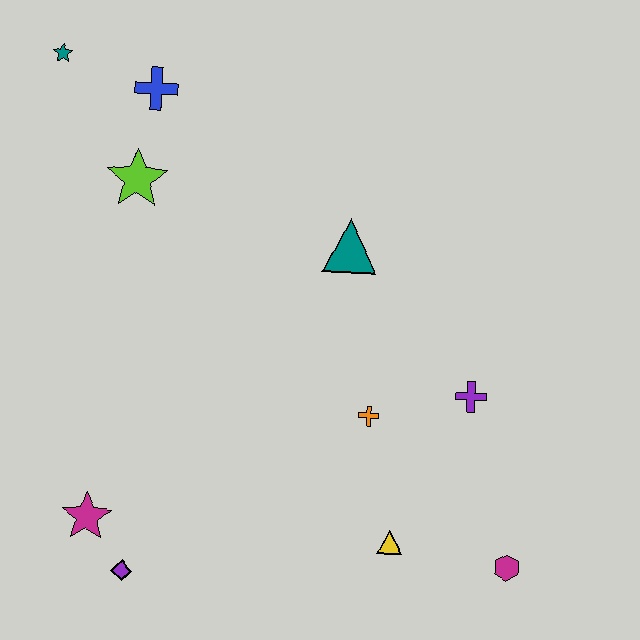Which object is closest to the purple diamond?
The magenta star is closest to the purple diamond.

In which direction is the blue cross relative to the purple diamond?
The blue cross is above the purple diamond.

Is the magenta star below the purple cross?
Yes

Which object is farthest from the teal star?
The magenta hexagon is farthest from the teal star.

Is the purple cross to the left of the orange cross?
No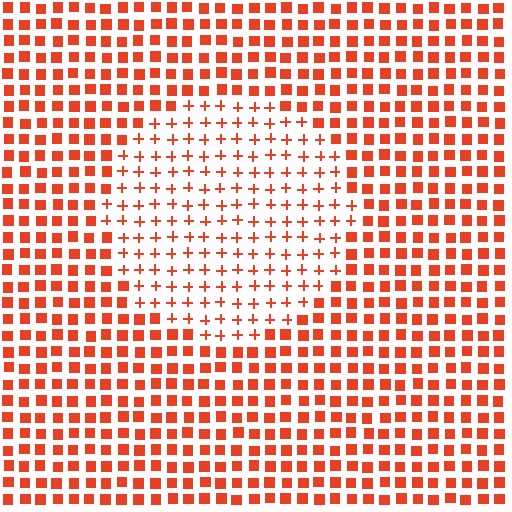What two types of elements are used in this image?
The image uses plus signs inside the circle region and squares outside it.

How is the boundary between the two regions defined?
The boundary is defined by a change in element shape: plus signs inside vs. squares outside. All elements share the same color and spacing.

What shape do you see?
I see a circle.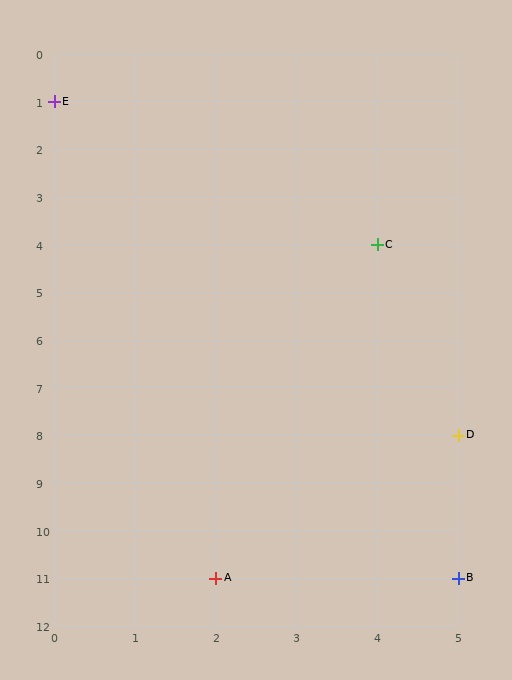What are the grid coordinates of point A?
Point A is at grid coordinates (2, 11).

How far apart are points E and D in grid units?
Points E and D are 5 columns and 7 rows apart (about 8.6 grid units diagonally).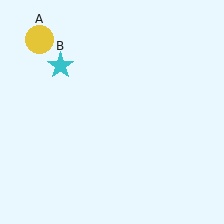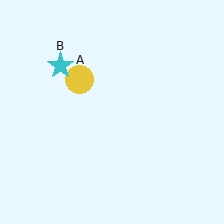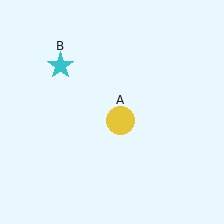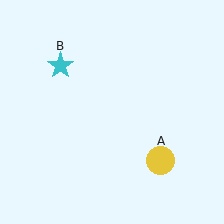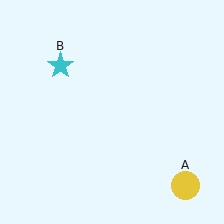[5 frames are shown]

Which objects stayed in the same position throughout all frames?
Cyan star (object B) remained stationary.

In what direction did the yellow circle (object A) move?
The yellow circle (object A) moved down and to the right.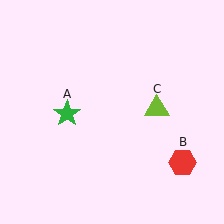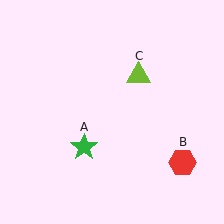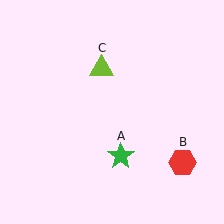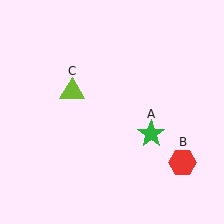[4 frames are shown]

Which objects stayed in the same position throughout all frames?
Red hexagon (object B) remained stationary.